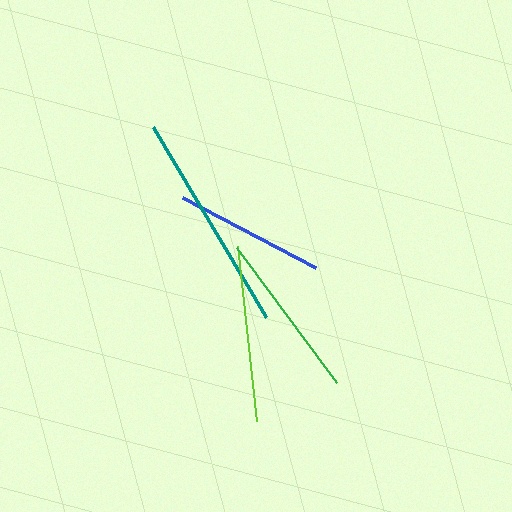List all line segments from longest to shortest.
From longest to shortest: teal, lime, green, blue.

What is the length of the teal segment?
The teal segment is approximately 221 pixels long.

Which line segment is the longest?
The teal line is the longest at approximately 221 pixels.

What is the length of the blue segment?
The blue segment is approximately 150 pixels long.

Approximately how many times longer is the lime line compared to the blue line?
The lime line is approximately 1.2 times the length of the blue line.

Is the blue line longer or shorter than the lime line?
The lime line is longer than the blue line.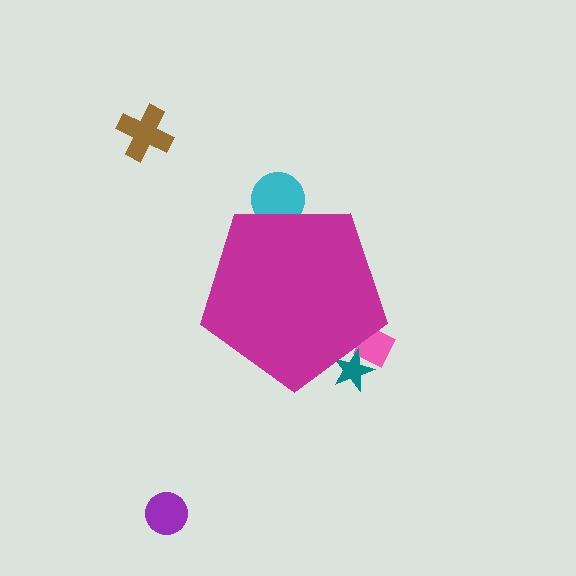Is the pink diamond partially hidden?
Yes, the pink diamond is partially hidden behind the magenta pentagon.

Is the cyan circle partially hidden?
Yes, the cyan circle is partially hidden behind the magenta pentagon.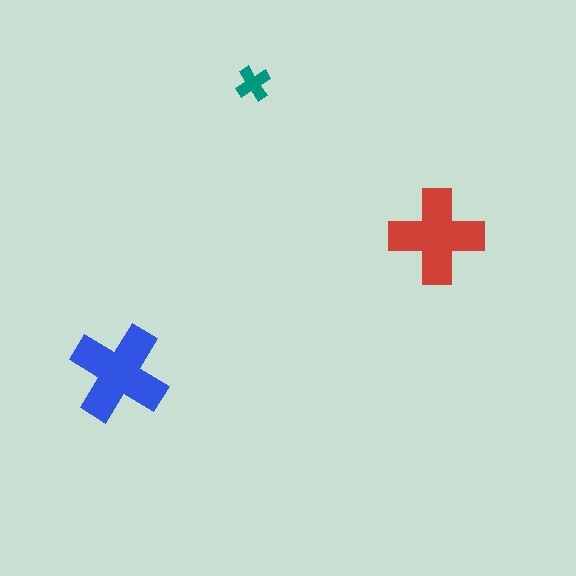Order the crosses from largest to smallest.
the blue one, the red one, the teal one.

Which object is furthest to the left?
The blue cross is leftmost.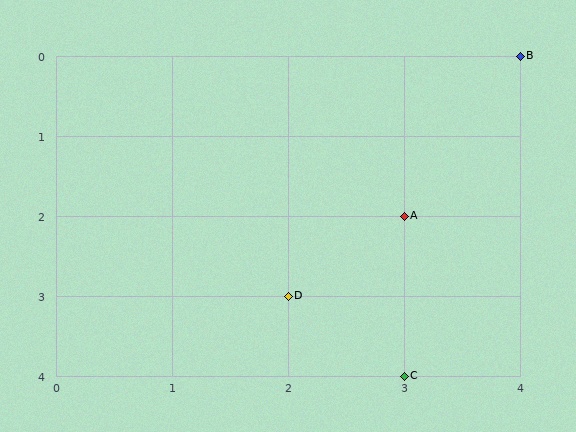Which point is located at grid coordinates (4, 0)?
Point B is at (4, 0).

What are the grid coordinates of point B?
Point B is at grid coordinates (4, 0).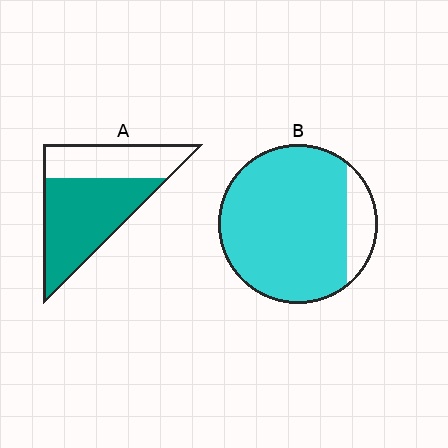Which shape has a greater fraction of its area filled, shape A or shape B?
Shape B.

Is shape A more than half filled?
Yes.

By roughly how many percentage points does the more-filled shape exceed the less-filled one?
By roughly 25 percentage points (B over A).